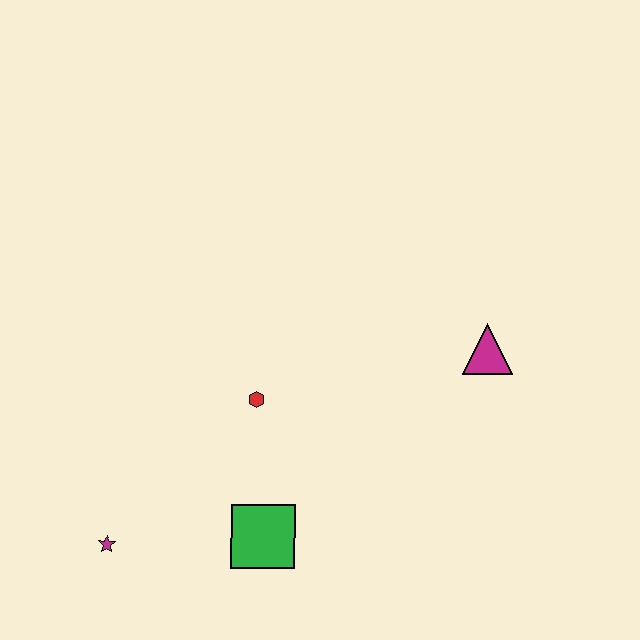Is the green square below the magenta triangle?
Yes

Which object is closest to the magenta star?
The green square is closest to the magenta star.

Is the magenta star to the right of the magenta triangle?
No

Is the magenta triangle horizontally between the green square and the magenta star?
No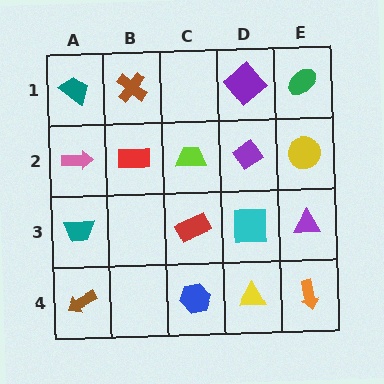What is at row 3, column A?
A teal trapezoid.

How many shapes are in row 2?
5 shapes.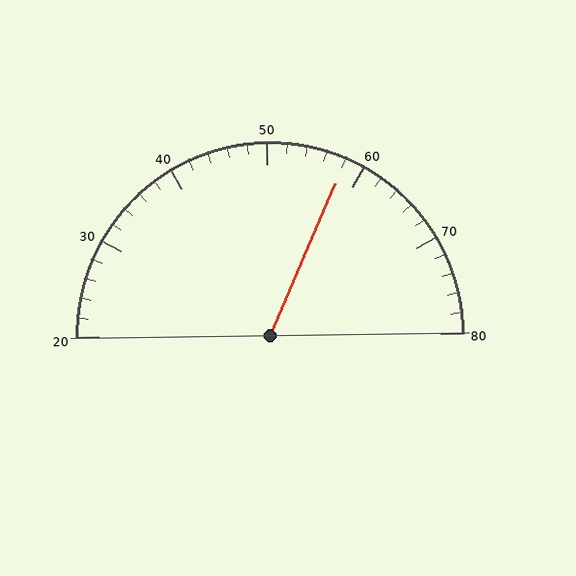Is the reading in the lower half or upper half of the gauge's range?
The reading is in the upper half of the range (20 to 80).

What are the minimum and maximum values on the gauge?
The gauge ranges from 20 to 80.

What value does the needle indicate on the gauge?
The needle indicates approximately 58.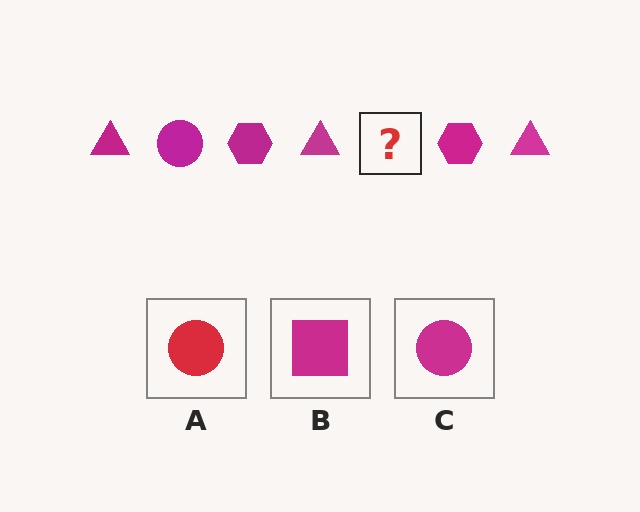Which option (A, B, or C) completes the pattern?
C.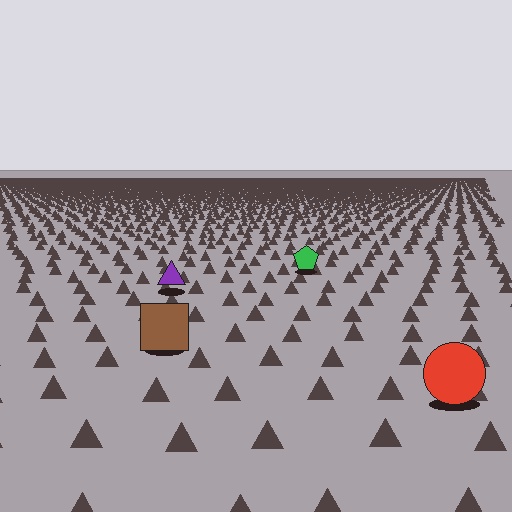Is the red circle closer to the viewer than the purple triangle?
Yes. The red circle is closer — you can tell from the texture gradient: the ground texture is coarser near it.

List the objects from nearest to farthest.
From nearest to farthest: the red circle, the brown square, the purple triangle, the green pentagon.